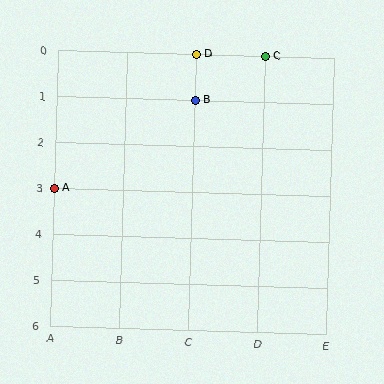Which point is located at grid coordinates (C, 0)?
Point D is at (C, 0).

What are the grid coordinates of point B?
Point B is at grid coordinates (C, 1).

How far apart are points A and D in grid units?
Points A and D are 2 columns and 3 rows apart (about 3.6 grid units diagonally).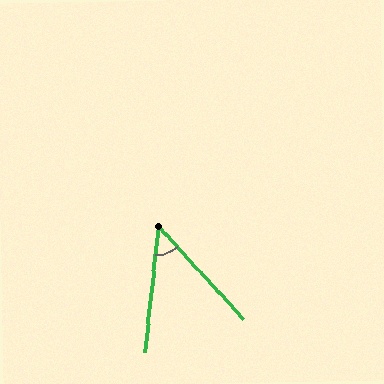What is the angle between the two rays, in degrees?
Approximately 49 degrees.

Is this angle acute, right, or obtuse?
It is acute.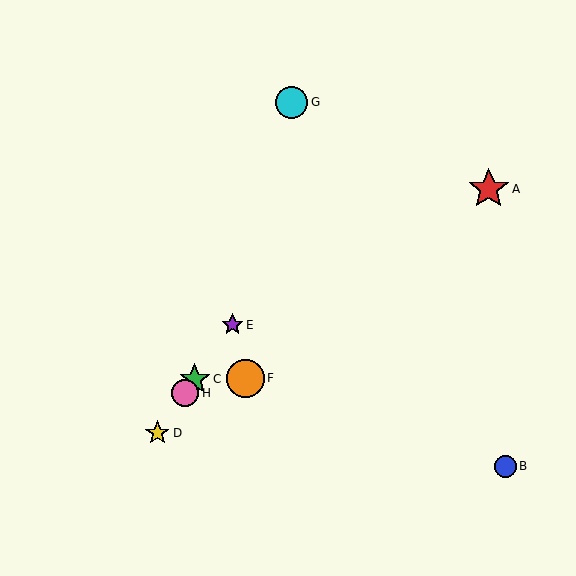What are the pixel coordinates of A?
Object A is at (489, 189).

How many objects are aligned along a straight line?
4 objects (C, D, E, H) are aligned along a straight line.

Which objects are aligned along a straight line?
Objects C, D, E, H are aligned along a straight line.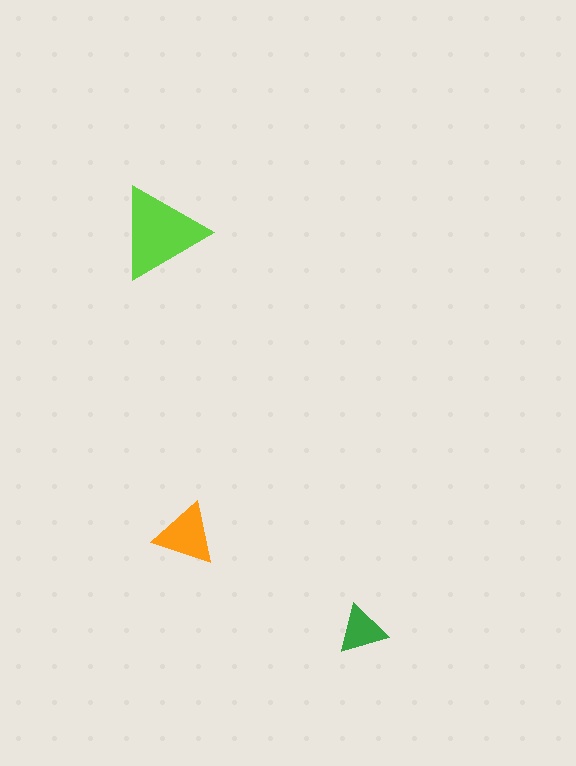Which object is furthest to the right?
The green triangle is rightmost.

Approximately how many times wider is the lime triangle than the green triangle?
About 2 times wider.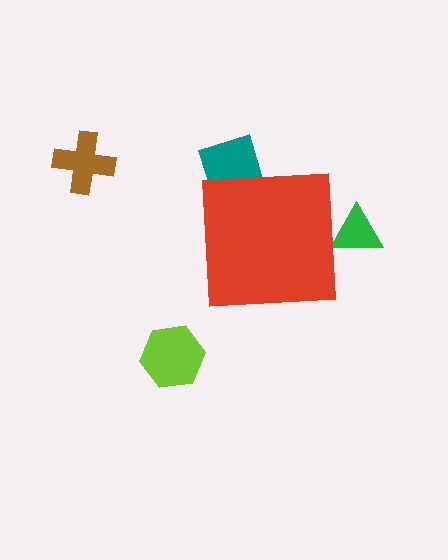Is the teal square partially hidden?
Yes, the teal square is partially hidden behind the red square.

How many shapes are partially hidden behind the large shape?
2 shapes are partially hidden.